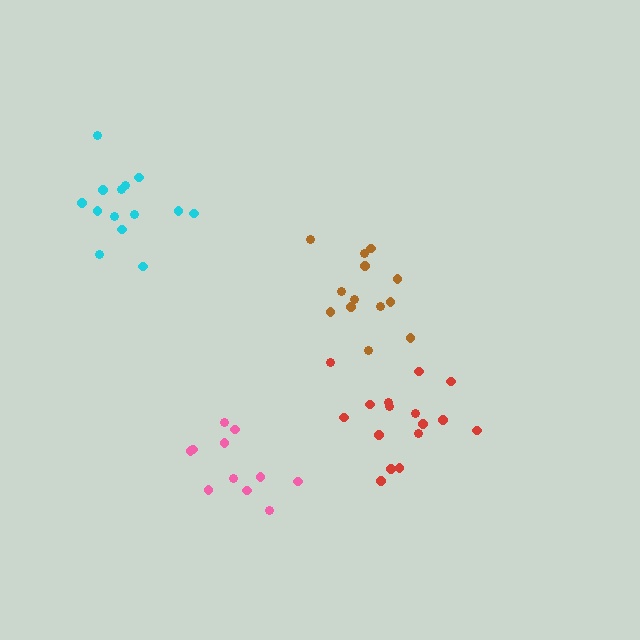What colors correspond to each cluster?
The clusters are colored: pink, red, cyan, brown.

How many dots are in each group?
Group 1: 11 dots, Group 2: 16 dots, Group 3: 14 dots, Group 4: 13 dots (54 total).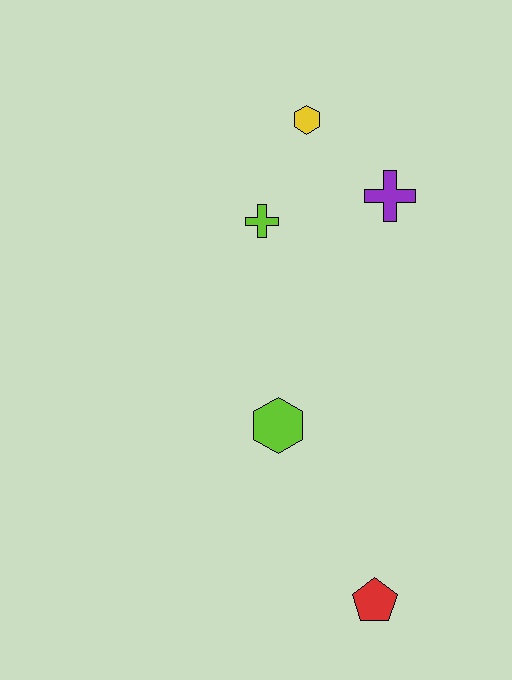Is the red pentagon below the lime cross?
Yes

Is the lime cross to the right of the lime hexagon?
No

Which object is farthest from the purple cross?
The red pentagon is farthest from the purple cross.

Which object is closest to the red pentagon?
The lime hexagon is closest to the red pentagon.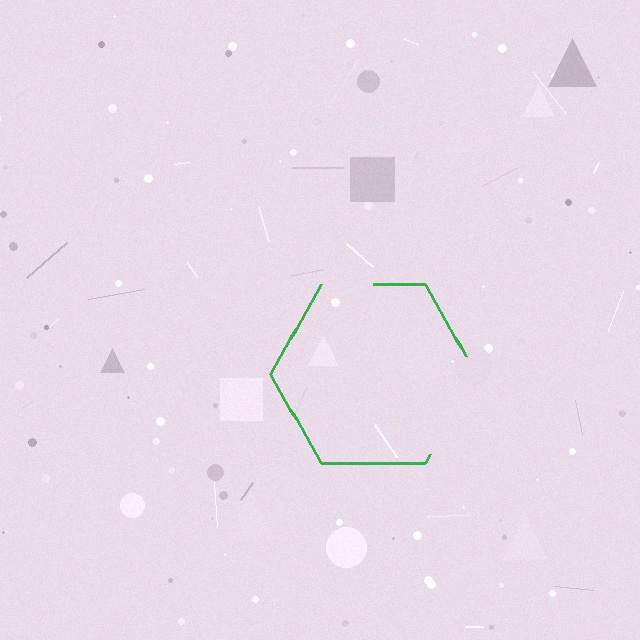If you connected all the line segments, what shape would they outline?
They would outline a hexagon.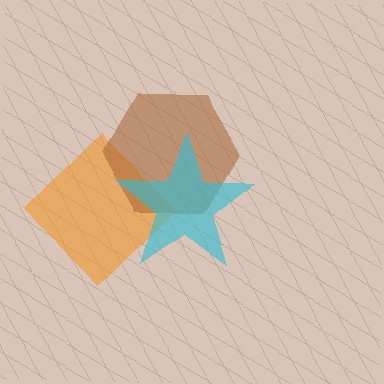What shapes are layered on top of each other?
The layered shapes are: an orange diamond, a brown hexagon, a cyan star.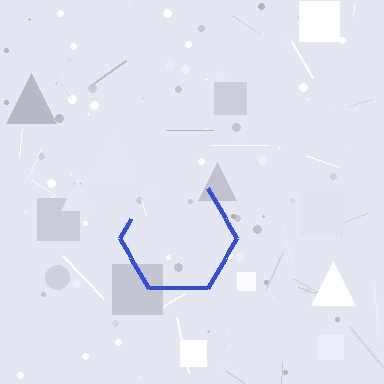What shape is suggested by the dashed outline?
The dashed outline suggests a hexagon.